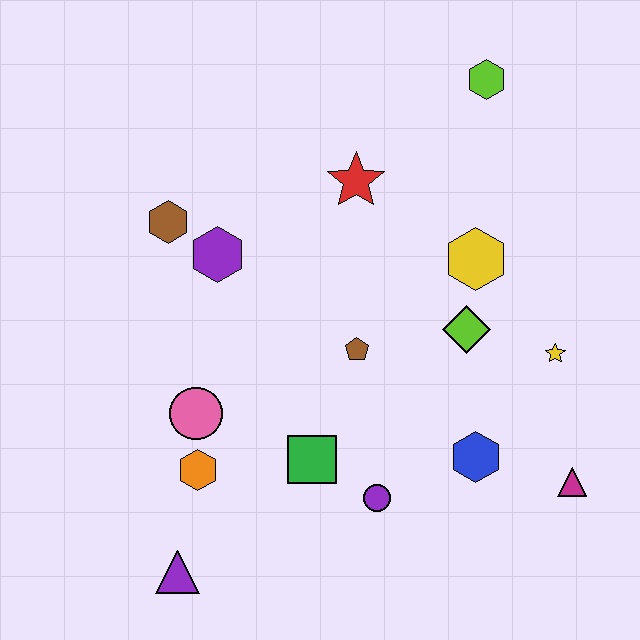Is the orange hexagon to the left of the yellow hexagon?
Yes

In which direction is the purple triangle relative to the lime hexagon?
The purple triangle is below the lime hexagon.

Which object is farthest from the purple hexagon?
The magenta triangle is farthest from the purple hexagon.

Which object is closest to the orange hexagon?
The pink circle is closest to the orange hexagon.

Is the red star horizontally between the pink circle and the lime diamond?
Yes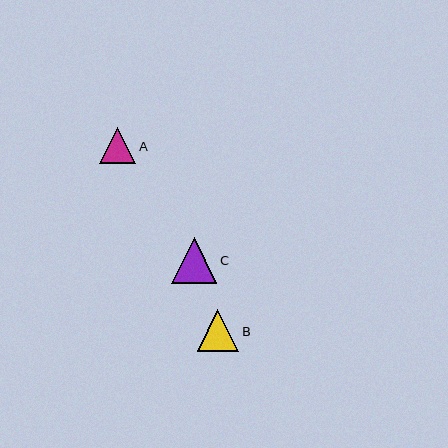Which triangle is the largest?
Triangle C is the largest with a size of approximately 45 pixels.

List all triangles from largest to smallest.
From largest to smallest: C, B, A.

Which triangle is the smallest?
Triangle A is the smallest with a size of approximately 36 pixels.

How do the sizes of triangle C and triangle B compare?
Triangle C and triangle B are approximately the same size.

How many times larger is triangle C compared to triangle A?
Triangle C is approximately 1.2 times the size of triangle A.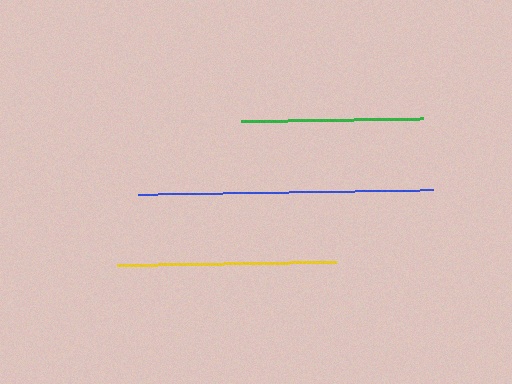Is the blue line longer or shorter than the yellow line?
The blue line is longer than the yellow line.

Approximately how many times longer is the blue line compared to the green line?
The blue line is approximately 1.6 times the length of the green line.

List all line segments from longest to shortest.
From longest to shortest: blue, yellow, green.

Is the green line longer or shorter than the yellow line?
The yellow line is longer than the green line.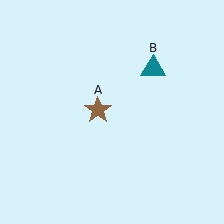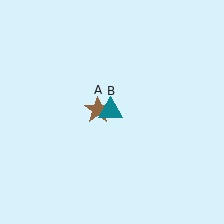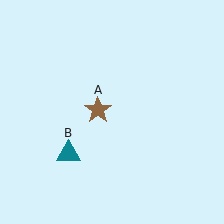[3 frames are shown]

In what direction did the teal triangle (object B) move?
The teal triangle (object B) moved down and to the left.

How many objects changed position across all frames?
1 object changed position: teal triangle (object B).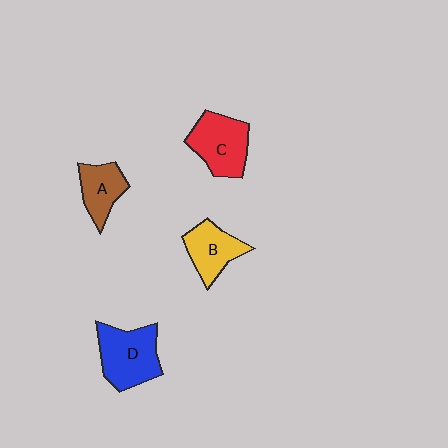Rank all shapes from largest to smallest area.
From largest to smallest: D (blue), C (red), B (yellow), A (brown).